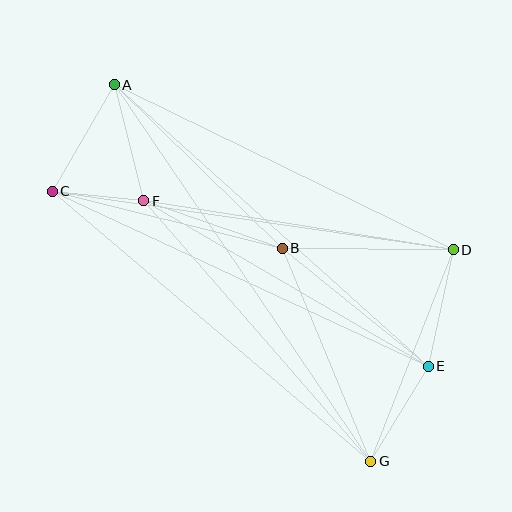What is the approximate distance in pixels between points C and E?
The distance between C and E is approximately 415 pixels.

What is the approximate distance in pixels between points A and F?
The distance between A and F is approximately 120 pixels.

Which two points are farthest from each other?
Points A and G are farthest from each other.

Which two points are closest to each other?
Points C and F are closest to each other.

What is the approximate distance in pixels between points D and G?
The distance between D and G is approximately 227 pixels.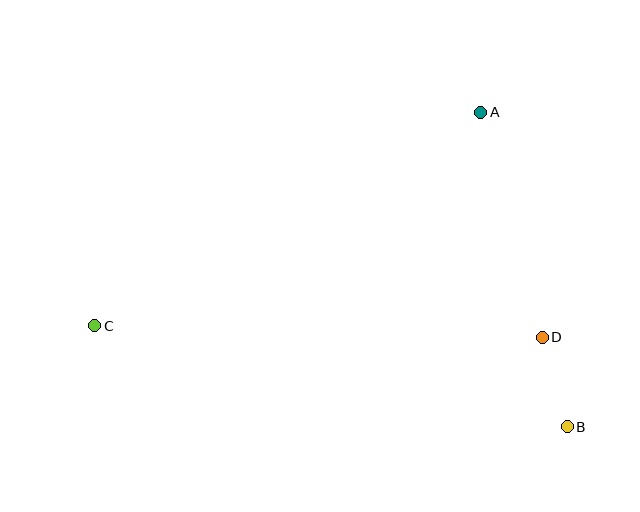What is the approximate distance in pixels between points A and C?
The distance between A and C is approximately 441 pixels.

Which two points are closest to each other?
Points B and D are closest to each other.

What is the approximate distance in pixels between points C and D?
The distance between C and D is approximately 447 pixels.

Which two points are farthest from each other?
Points B and C are farthest from each other.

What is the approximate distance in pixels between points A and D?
The distance between A and D is approximately 233 pixels.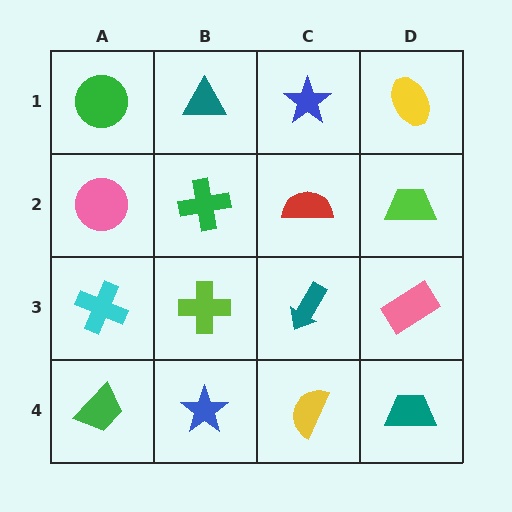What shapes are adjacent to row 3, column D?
A lime trapezoid (row 2, column D), a teal trapezoid (row 4, column D), a teal arrow (row 3, column C).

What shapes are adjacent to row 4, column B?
A lime cross (row 3, column B), a green trapezoid (row 4, column A), a yellow semicircle (row 4, column C).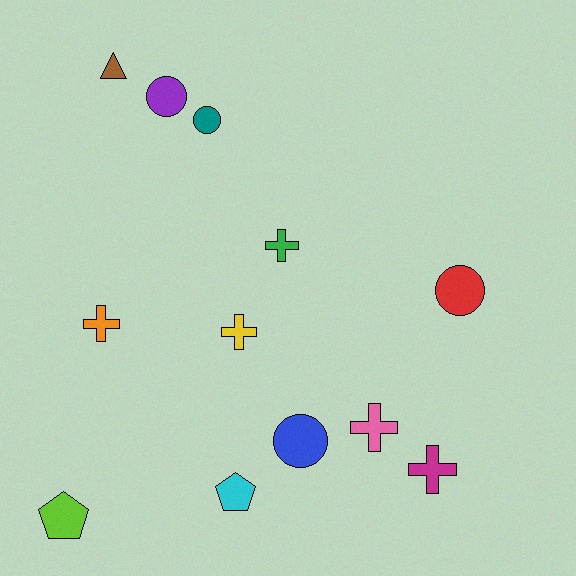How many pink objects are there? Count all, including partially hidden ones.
There is 1 pink object.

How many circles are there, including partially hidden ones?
There are 4 circles.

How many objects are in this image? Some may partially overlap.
There are 12 objects.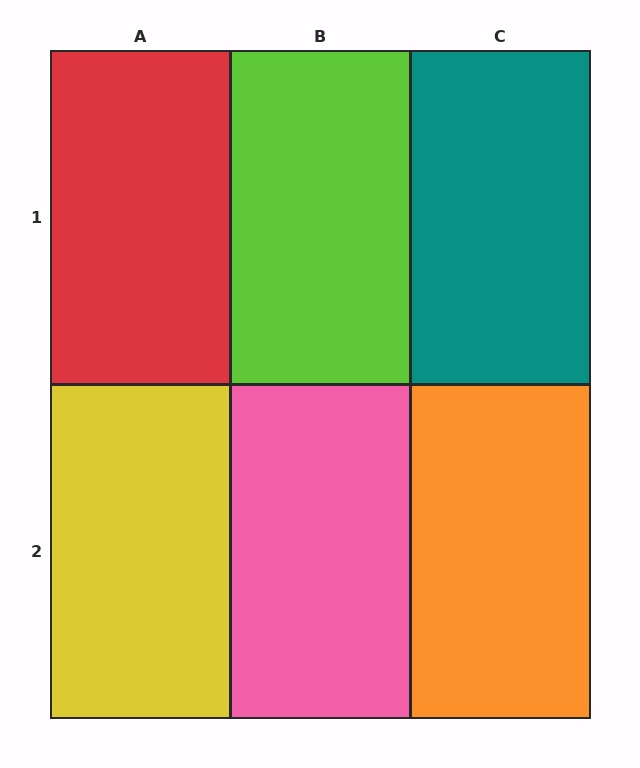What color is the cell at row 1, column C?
Teal.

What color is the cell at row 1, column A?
Red.